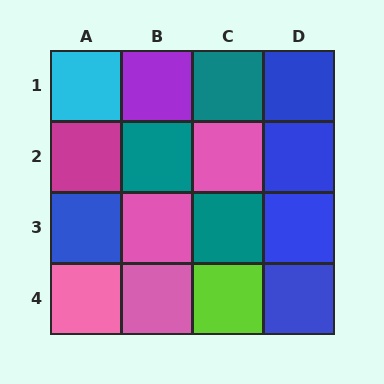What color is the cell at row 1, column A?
Cyan.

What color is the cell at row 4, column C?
Lime.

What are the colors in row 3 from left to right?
Blue, pink, teal, blue.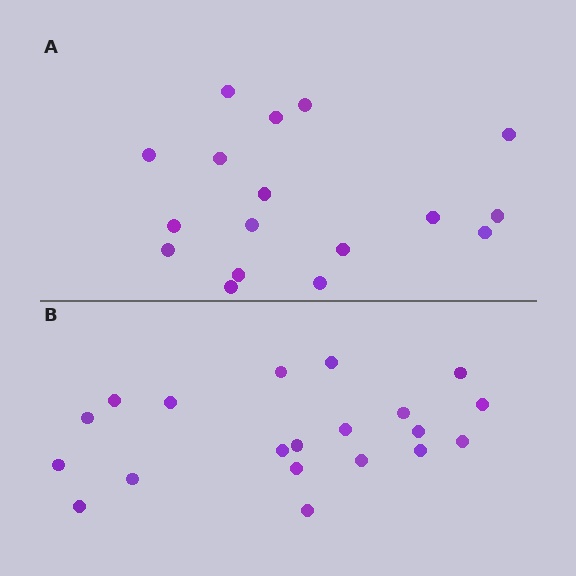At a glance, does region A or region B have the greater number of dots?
Region B (the bottom region) has more dots.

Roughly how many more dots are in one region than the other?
Region B has just a few more — roughly 2 or 3 more dots than region A.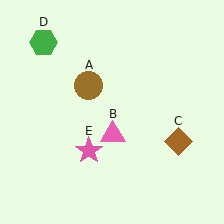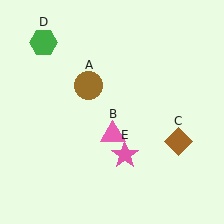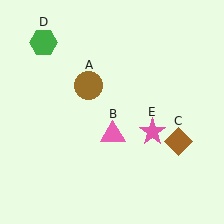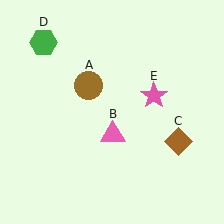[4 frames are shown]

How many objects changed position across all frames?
1 object changed position: pink star (object E).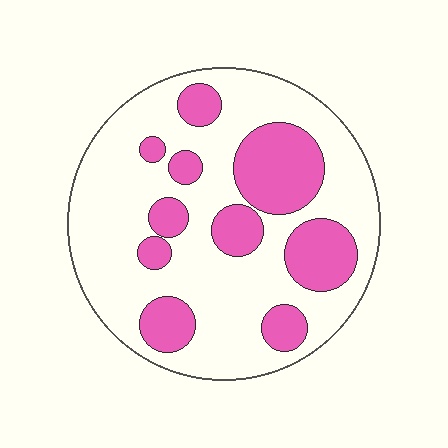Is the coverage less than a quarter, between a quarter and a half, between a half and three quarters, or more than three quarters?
Between a quarter and a half.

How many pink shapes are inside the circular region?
10.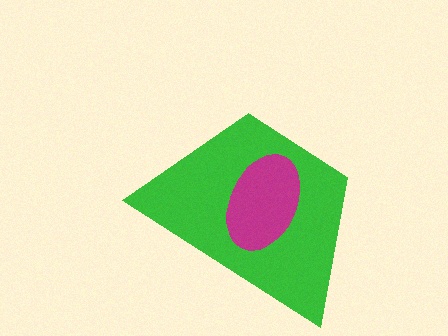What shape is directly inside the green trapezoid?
The magenta ellipse.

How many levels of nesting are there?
2.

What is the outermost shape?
The green trapezoid.